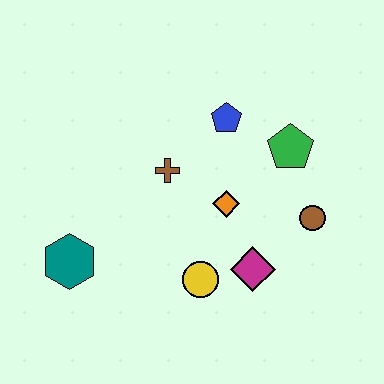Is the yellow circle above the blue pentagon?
No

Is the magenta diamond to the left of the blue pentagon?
No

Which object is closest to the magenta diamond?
The yellow circle is closest to the magenta diamond.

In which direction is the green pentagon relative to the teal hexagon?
The green pentagon is to the right of the teal hexagon.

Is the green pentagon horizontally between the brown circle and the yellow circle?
Yes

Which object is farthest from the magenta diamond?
The teal hexagon is farthest from the magenta diamond.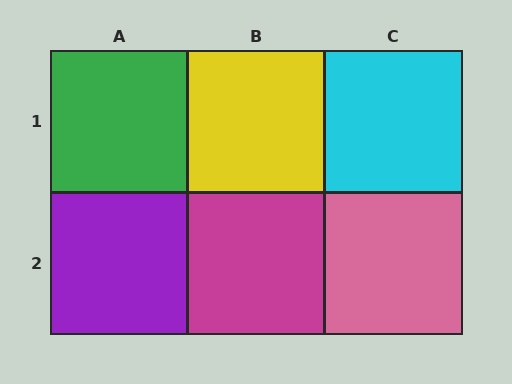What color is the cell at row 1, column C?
Cyan.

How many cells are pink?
1 cell is pink.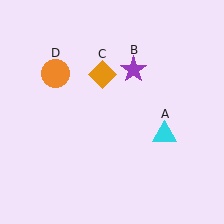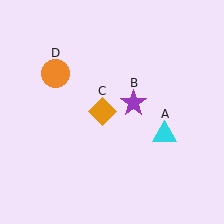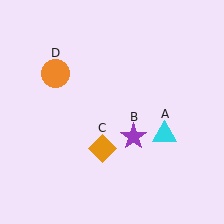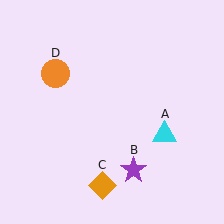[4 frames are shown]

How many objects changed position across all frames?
2 objects changed position: purple star (object B), orange diamond (object C).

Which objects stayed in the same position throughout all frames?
Cyan triangle (object A) and orange circle (object D) remained stationary.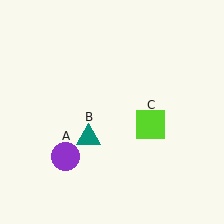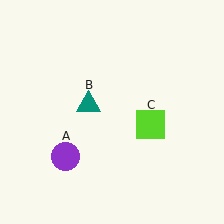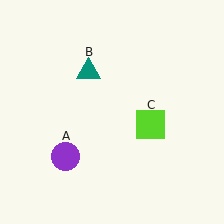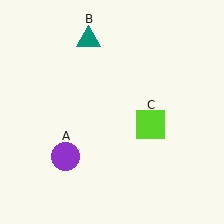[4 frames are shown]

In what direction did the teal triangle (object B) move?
The teal triangle (object B) moved up.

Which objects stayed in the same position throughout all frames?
Purple circle (object A) and lime square (object C) remained stationary.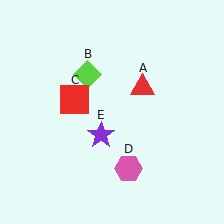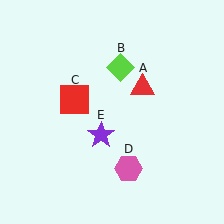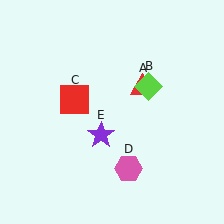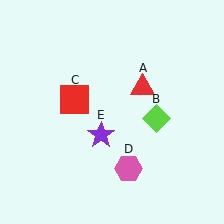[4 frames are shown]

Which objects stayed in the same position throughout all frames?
Red triangle (object A) and red square (object C) and pink hexagon (object D) and purple star (object E) remained stationary.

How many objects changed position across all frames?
1 object changed position: lime diamond (object B).